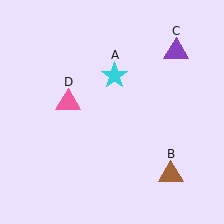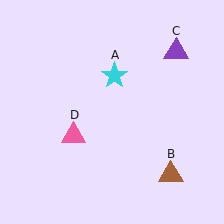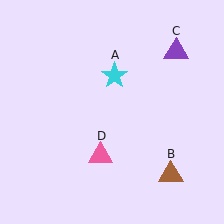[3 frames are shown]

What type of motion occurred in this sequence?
The pink triangle (object D) rotated counterclockwise around the center of the scene.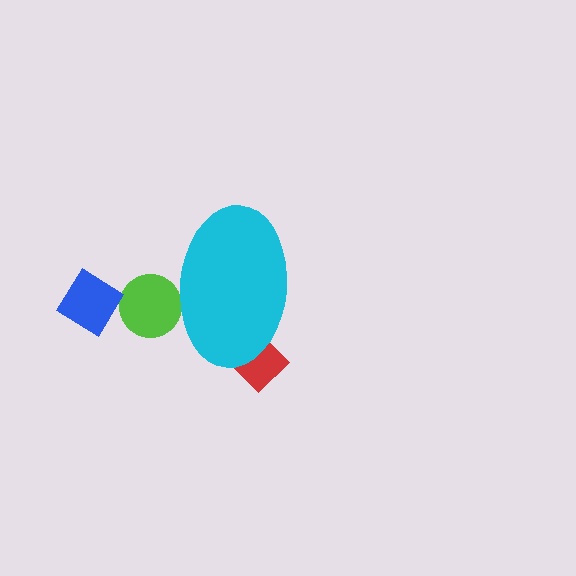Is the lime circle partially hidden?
Yes, the lime circle is partially hidden behind the cyan ellipse.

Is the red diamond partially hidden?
Yes, the red diamond is partially hidden behind the cyan ellipse.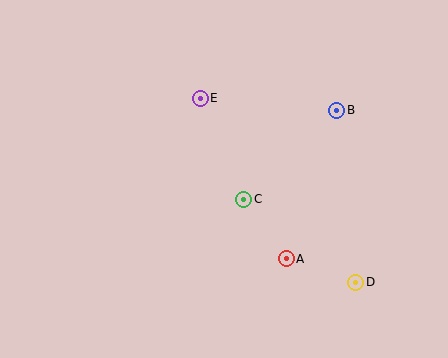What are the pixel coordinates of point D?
Point D is at (356, 282).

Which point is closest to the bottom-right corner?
Point D is closest to the bottom-right corner.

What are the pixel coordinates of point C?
Point C is at (244, 199).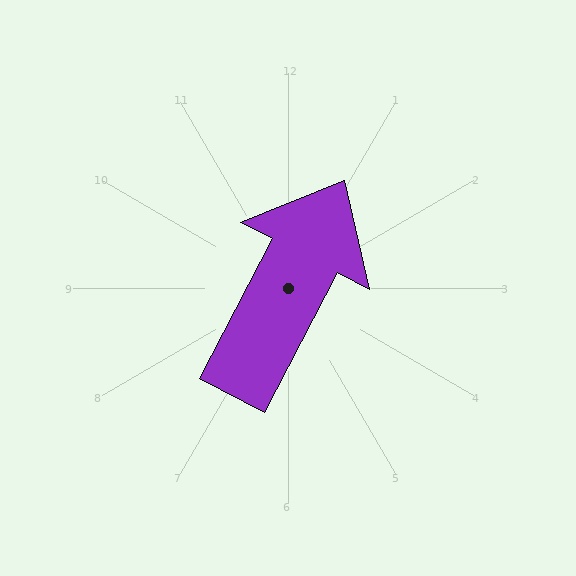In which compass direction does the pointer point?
Northeast.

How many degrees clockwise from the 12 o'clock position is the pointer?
Approximately 28 degrees.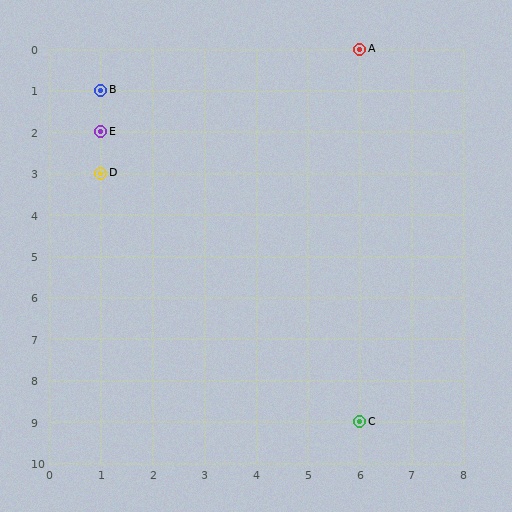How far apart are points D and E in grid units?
Points D and E are 1 row apart.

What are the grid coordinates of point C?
Point C is at grid coordinates (6, 9).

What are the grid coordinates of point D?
Point D is at grid coordinates (1, 3).